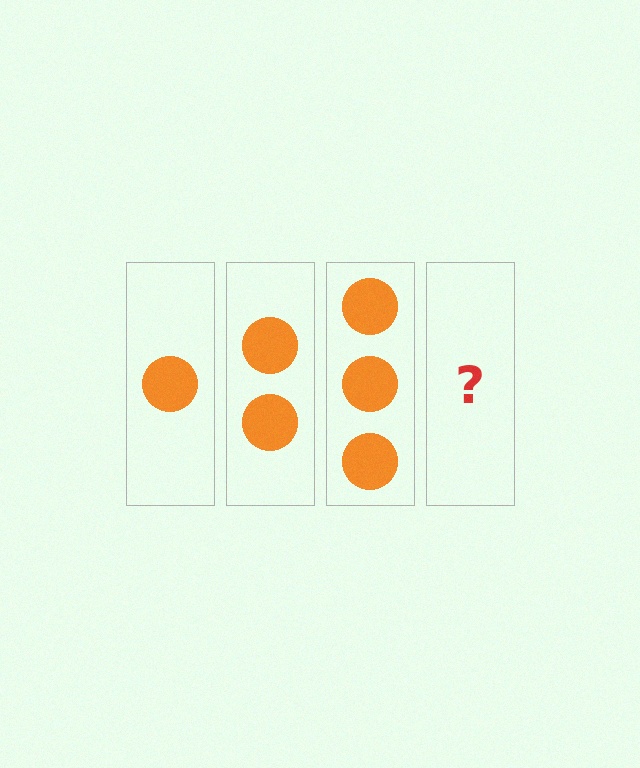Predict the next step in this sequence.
The next step is 4 circles.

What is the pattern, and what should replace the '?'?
The pattern is that each step adds one more circle. The '?' should be 4 circles.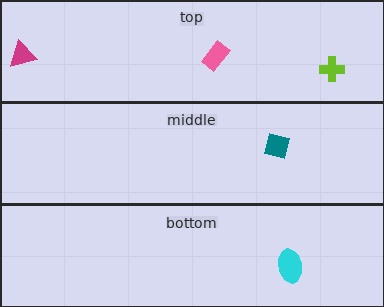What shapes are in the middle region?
The teal square.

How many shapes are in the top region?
3.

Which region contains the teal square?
The middle region.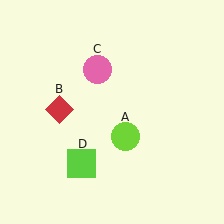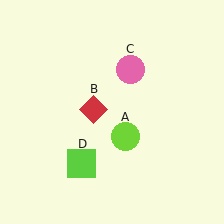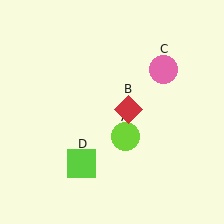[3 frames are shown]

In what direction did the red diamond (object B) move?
The red diamond (object B) moved right.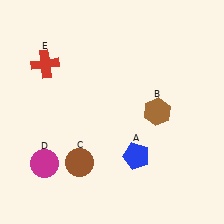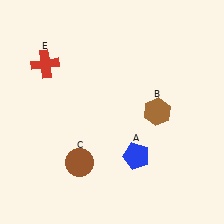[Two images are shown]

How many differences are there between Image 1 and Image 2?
There is 1 difference between the two images.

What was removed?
The magenta circle (D) was removed in Image 2.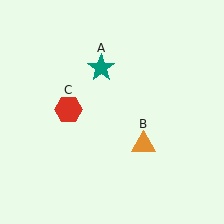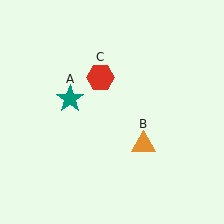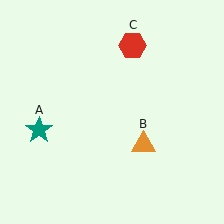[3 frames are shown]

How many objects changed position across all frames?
2 objects changed position: teal star (object A), red hexagon (object C).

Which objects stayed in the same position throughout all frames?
Orange triangle (object B) remained stationary.